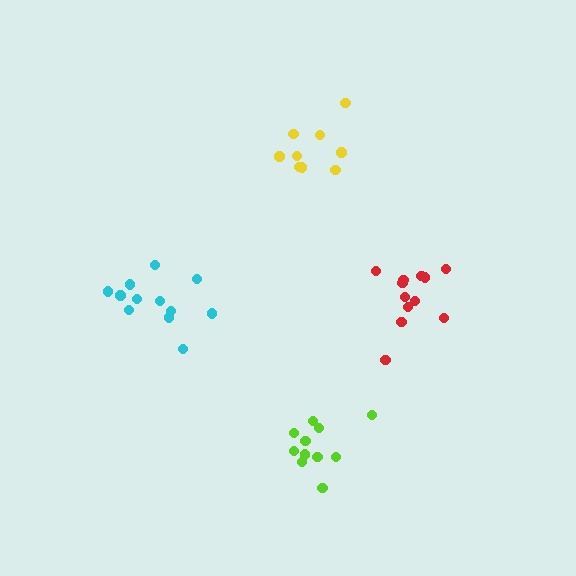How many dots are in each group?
Group 1: 11 dots, Group 2: 10 dots, Group 3: 12 dots, Group 4: 12 dots (45 total).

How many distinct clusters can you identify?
There are 4 distinct clusters.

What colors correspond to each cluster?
The clusters are colored: lime, yellow, cyan, red.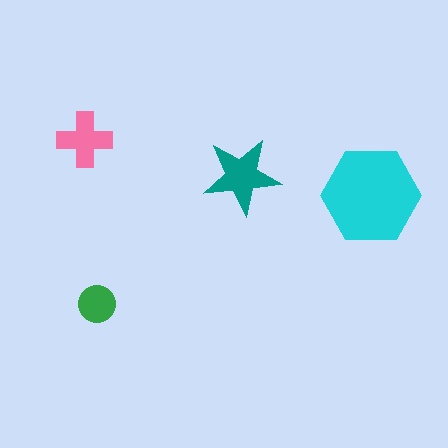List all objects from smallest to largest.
The green circle, the pink cross, the teal star, the cyan hexagon.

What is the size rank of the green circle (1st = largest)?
4th.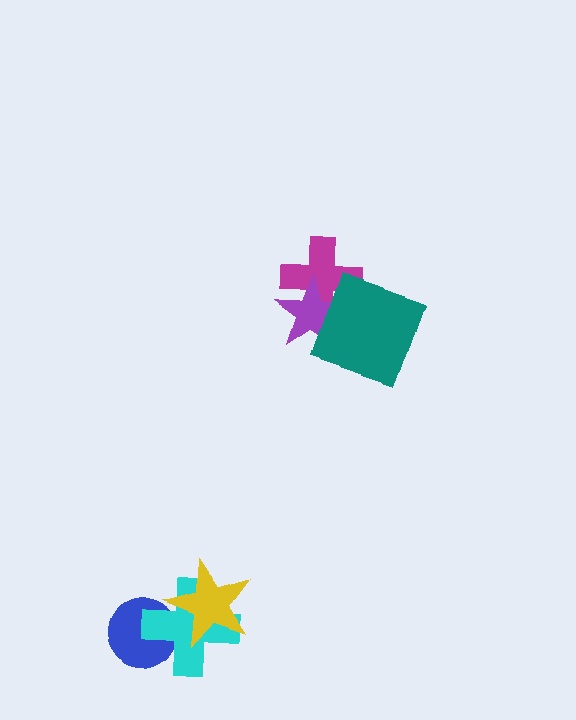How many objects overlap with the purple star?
2 objects overlap with the purple star.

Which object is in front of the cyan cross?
The yellow star is in front of the cyan cross.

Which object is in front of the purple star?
The teal square is in front of the purple star.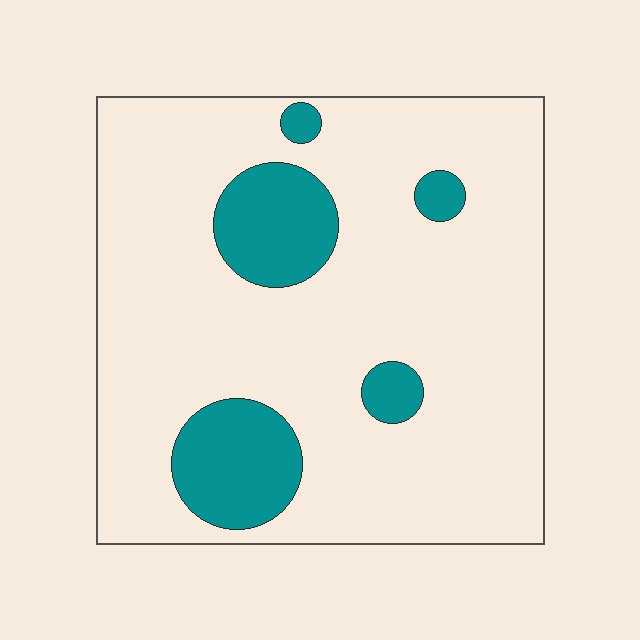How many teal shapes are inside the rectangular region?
5.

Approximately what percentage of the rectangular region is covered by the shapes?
Approximately 15%.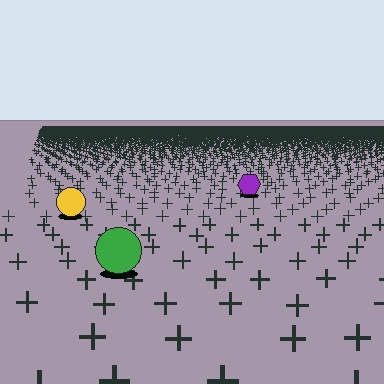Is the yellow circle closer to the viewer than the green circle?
No. The green circle is closer — you can tell from the texture gradient: the ground texture is coarser near it.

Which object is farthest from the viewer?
The purple hexagon is farthest from the viewer. It appears smaller and the ground texture around it is denser.